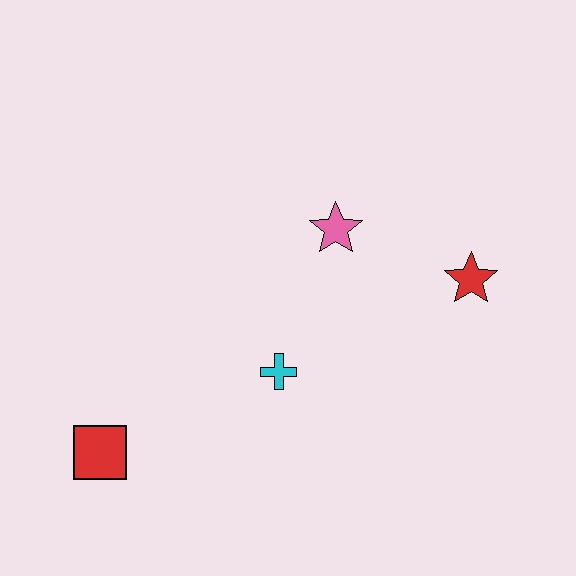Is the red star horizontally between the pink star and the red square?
No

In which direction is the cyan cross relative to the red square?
The cyan cross is to the right of the red square.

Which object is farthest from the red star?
The red square is farthest from the red star.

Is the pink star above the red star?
Yes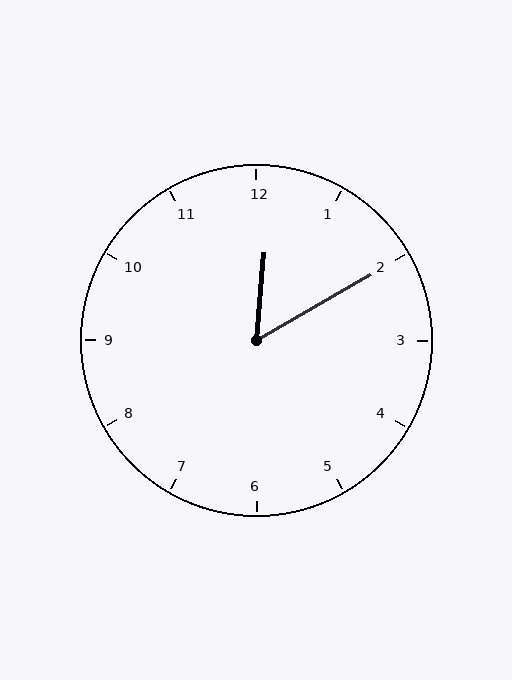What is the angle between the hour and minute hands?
Approximately 55 degrees.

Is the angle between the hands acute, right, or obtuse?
It is acute.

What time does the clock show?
12:10.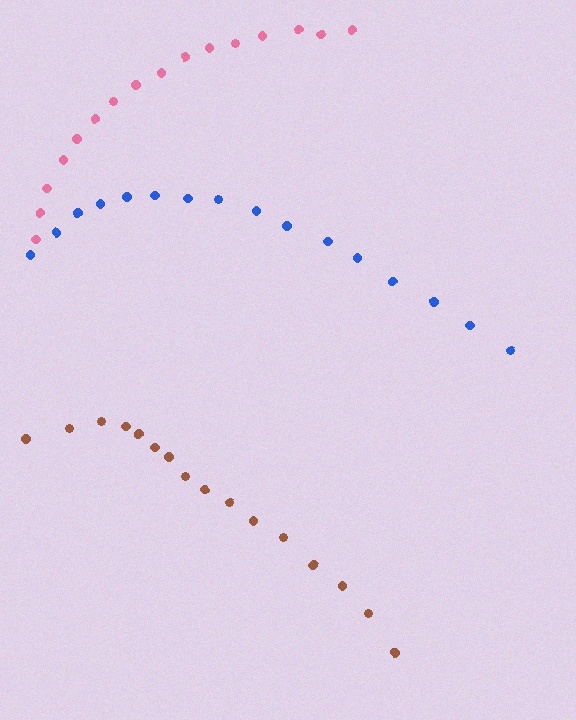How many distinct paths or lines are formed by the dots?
There are 3 distinct paths.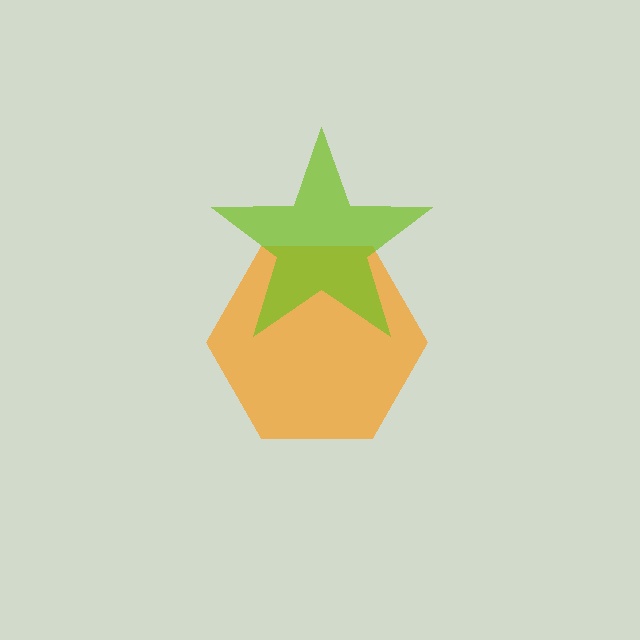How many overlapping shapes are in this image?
There are 2 overlapping shapes in the image.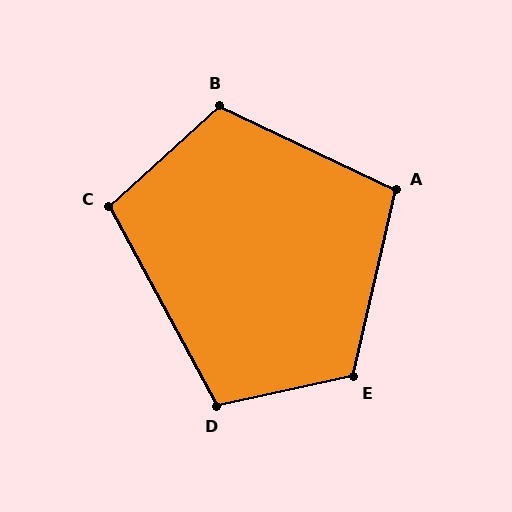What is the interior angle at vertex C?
Approximately 104 degrees (obtuse).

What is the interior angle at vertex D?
Approximately 106 degrees (obtuse).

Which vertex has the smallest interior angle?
A, at approximately 103 degrees.